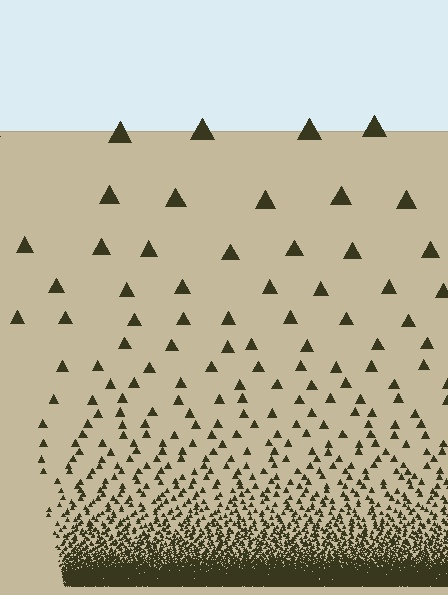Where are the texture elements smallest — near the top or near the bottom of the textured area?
Near the bottom.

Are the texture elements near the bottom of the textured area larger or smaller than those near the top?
Smaller. The gradient is inverted — elements near the bottom are smaller and denser.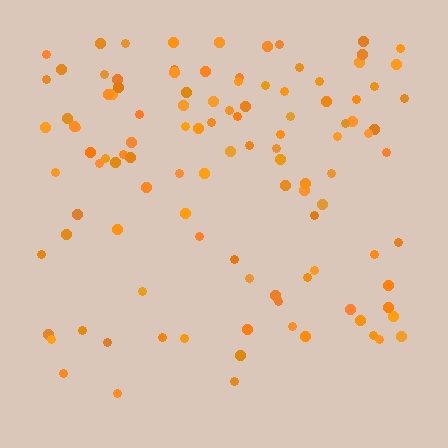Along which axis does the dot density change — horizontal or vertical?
Vertical.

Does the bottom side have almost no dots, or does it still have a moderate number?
Still a moderate number, just noticeably fewer than the top.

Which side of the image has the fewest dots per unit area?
The bottom.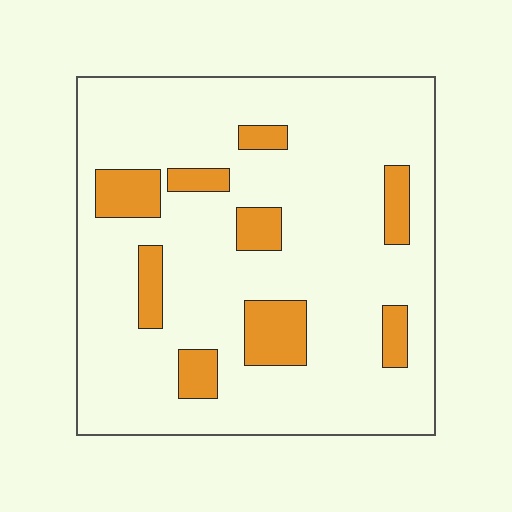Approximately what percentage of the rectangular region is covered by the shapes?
Approximately 15%.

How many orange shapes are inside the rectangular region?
9.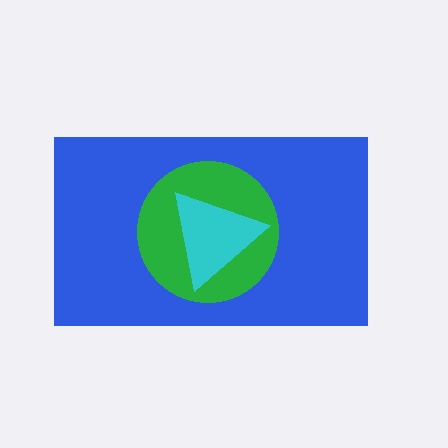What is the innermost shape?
The cyan triangle.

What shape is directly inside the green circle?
The cyan triangle.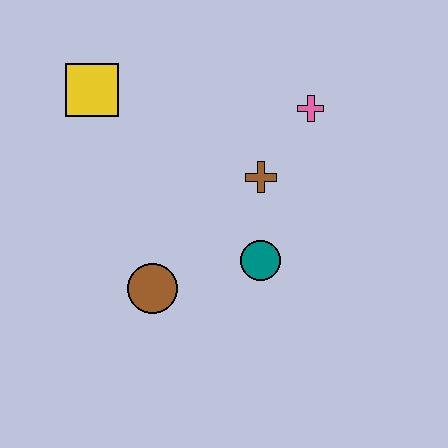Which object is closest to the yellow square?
The brown cross is closest to the yellow square.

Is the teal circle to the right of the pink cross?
No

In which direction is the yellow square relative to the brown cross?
The yellow square is to the left of the brown cross.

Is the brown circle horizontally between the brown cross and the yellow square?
Yes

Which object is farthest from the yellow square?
The teal circle is farthest from the yellow square.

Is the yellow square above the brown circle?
Yes